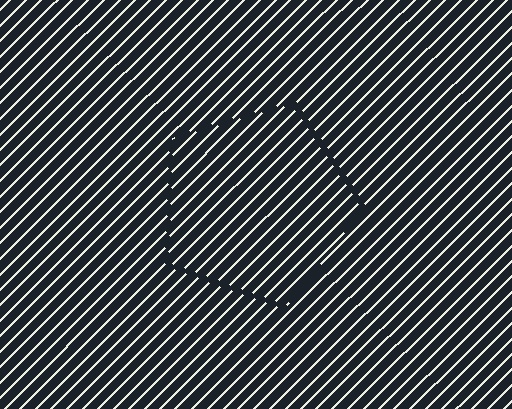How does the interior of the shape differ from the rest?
The interior of the shape contains the same grating, shifted by half a period — the contour is defined by the phase discontinuity where line-ends from the inner and outer gratings abut.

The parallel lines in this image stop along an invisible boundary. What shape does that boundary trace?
An illusory pentagon. The interior of the shape contains the same grating, shifted by half a period — the contour is defined by the phase discontinuity where line-ends from the inner and outer gratings abut.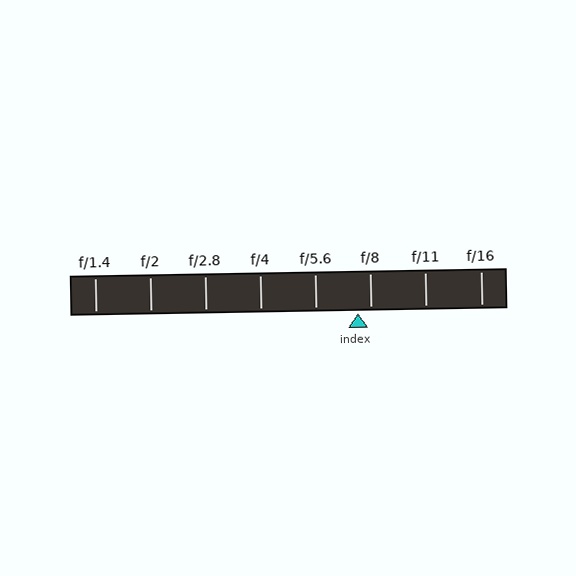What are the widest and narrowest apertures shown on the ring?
The widest aperture shown is f/1.4 and the narrowest is f/16.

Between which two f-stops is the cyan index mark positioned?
The index mark is between f/5.6 and f/8.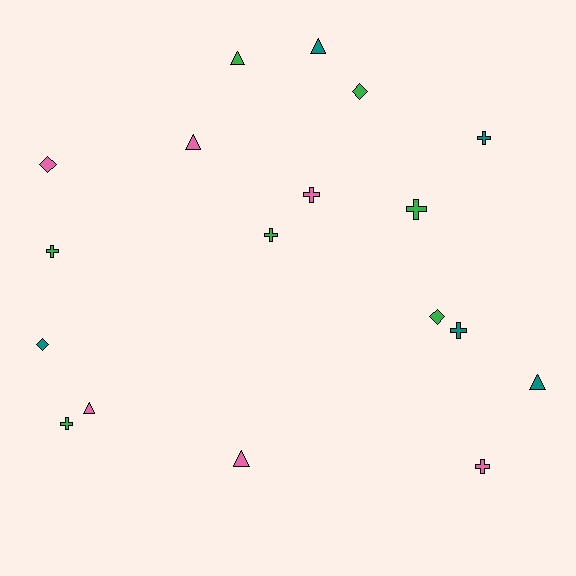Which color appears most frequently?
Green, with 7 objects.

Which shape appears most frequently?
Cross, with 8 objects.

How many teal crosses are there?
There are 2 teal crosses.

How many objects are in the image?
There are 18 objects.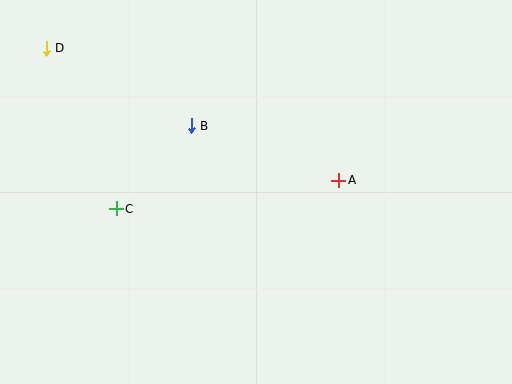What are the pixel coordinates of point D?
Point D is at (46, 48).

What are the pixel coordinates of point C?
Point C is at (116, 209).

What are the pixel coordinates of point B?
Point B is at (191, 126).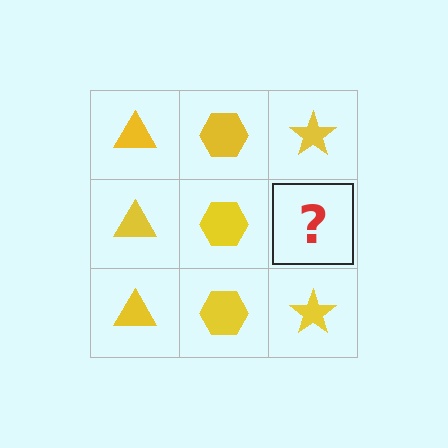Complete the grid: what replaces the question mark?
The question mark should be replaced with a yellow star.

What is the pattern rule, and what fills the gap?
The rule is that each column has a consistent shape. The gap should be filled with a yellow star.